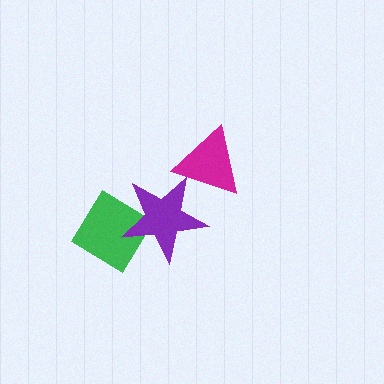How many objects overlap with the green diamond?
1 object overlaps with the green diamond.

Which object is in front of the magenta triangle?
The purple star is in front of the magenta triangle.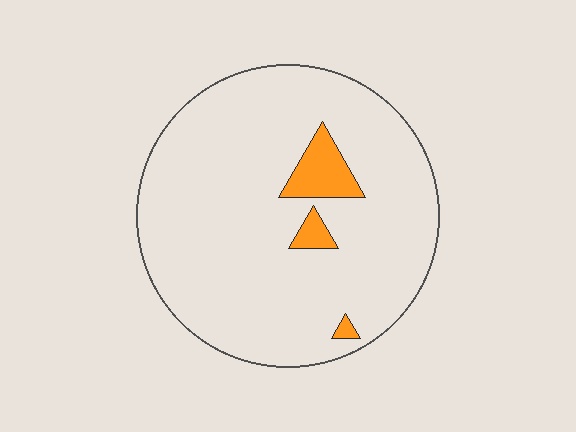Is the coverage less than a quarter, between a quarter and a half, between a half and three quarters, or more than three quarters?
Less than a quarter.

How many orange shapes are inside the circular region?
3.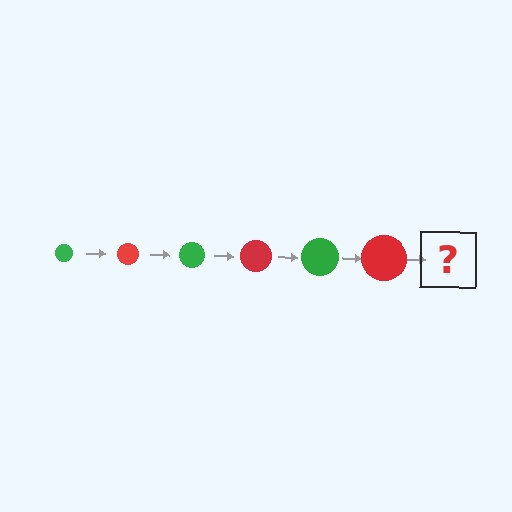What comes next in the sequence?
The next element should be a green circle, larger than the previous one.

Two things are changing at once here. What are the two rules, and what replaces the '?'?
The two rules are that the circle grows larger each step and the color cycles through green and red. The '?' should be a green circle, larger than the previous one.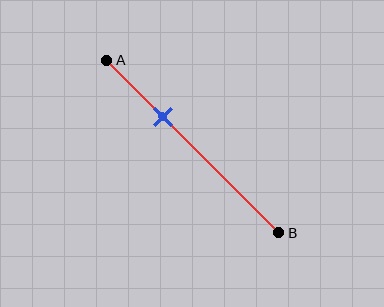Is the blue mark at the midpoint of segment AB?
No, the mark is at about 35% from A, not at the 50% midpoint.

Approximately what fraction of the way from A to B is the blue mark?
The blue mark is approximately 35% of the way from A to B.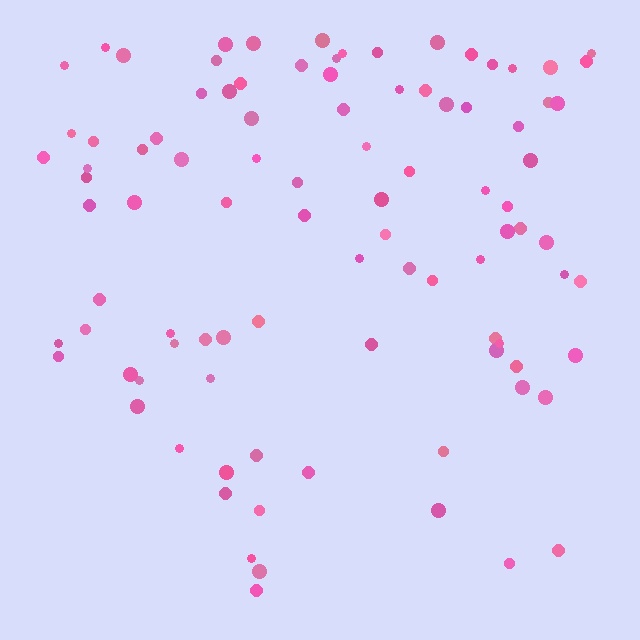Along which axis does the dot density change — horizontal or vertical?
Vertical.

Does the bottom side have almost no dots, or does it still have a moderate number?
Still a moderate number, just noticeably fewer than the top.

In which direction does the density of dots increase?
From bottom to top, with the top side densest.